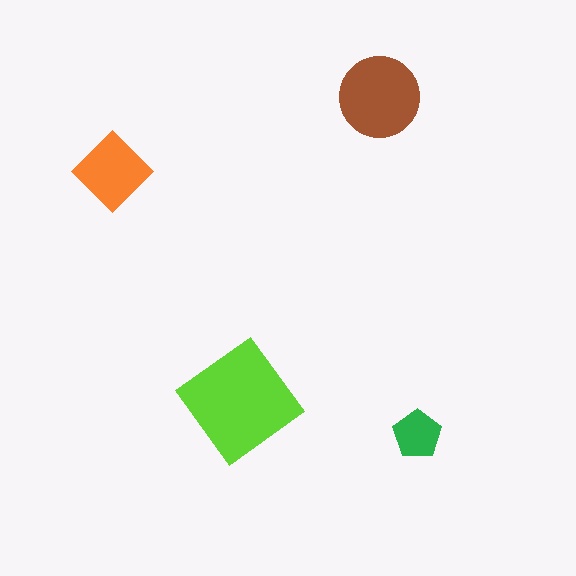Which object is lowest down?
The green pentagon is bottommost.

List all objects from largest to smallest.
The lime diamond, the brown circle, the orange diamond, the green pentagon.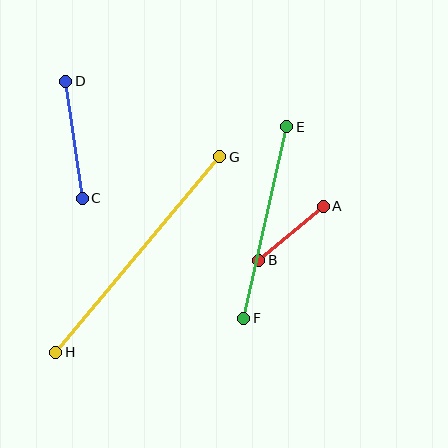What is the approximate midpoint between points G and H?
The midpoint is at approximately (138, 254) pixels.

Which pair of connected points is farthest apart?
Points G and H are farthest apart.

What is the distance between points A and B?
The distance is approximately 84 pixels.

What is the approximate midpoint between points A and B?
The midpoint is at approximately (291, 233) pixels.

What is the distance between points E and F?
The distance is approximately 196 pixels.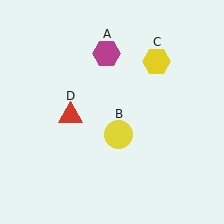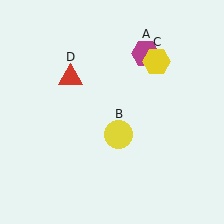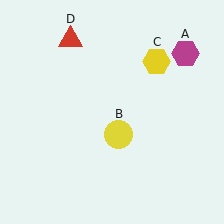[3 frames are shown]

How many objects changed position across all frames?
2 objects changed position: magenta hexagon (object A), red triangle (object D).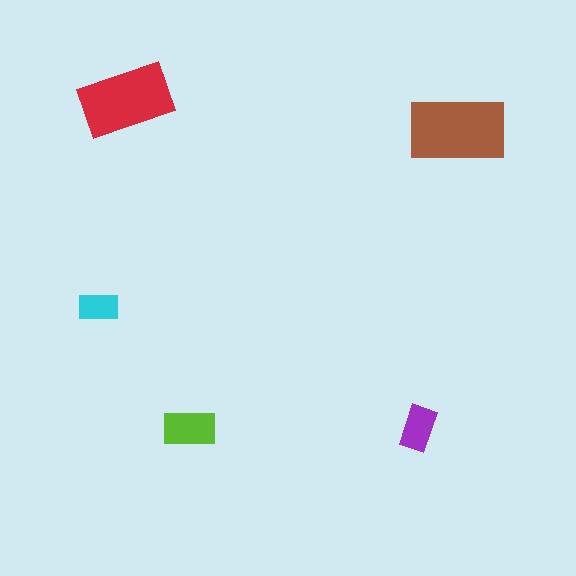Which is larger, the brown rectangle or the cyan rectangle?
The brown one.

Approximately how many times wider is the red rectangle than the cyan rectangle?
About 2.5 times wider.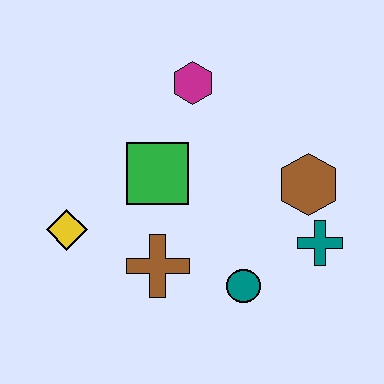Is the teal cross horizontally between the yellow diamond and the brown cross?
No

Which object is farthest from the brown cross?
The magenta hexagon is farthest from the brown cross.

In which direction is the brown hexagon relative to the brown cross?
The brown hexagon is to the right of the brown cross.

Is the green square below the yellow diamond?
No